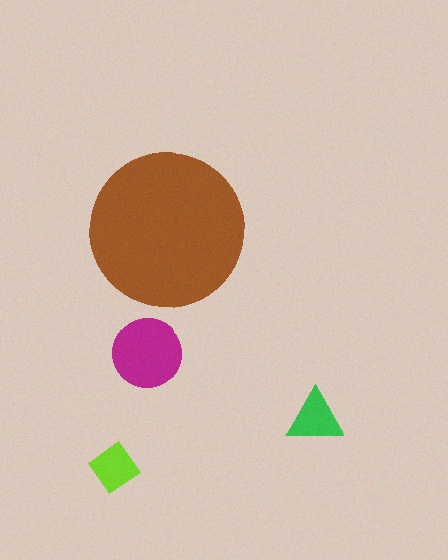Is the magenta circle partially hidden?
No, the magenta circle is fully visible.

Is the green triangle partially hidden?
No, the green triangle is fully visible.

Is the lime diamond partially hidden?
No, the lime diamond is fully visible.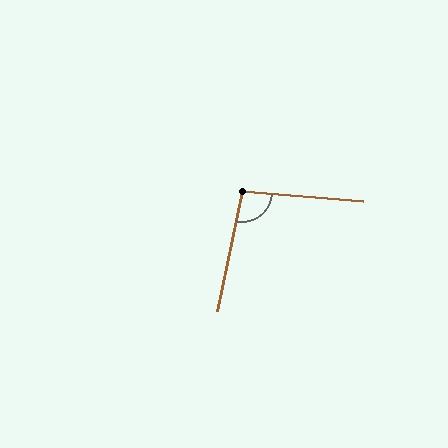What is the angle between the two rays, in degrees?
Approximately 97 degrees.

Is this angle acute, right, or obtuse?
It is obtuse.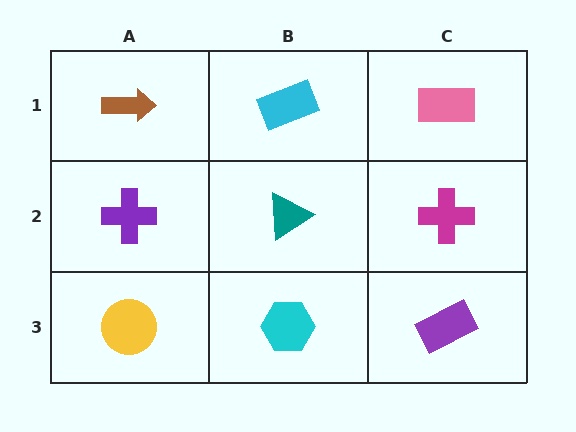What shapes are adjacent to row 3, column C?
A magenta cross (row 2, column C), a cyan hexagon (row 3, column B).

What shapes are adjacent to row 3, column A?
A purple cross (row 2, column A), a cyan hexagon (row 3, column B).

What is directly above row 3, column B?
A teal triangle.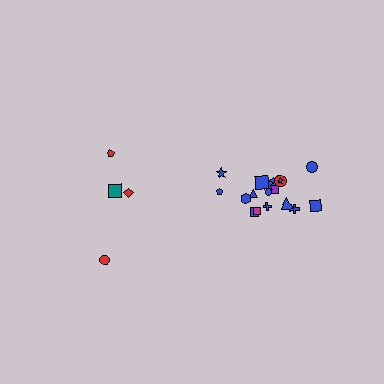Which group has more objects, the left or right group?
The right group.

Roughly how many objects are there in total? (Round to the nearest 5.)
Roughly 20 objects in total.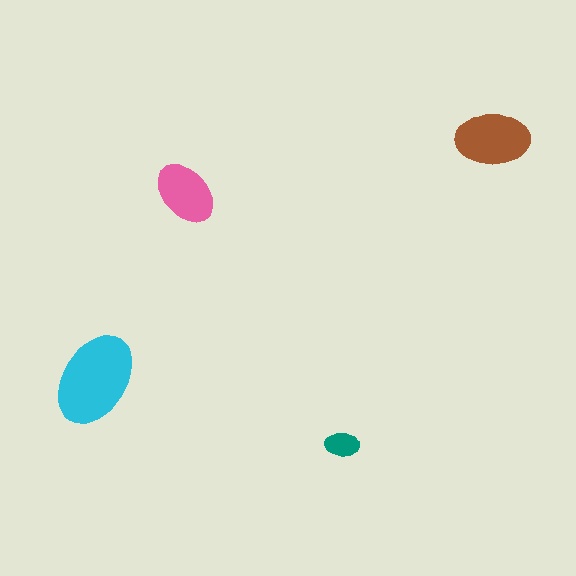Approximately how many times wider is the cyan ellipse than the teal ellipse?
About 2.5 times wider.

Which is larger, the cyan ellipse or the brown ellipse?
The cyan one.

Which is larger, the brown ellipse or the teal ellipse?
The brown one.